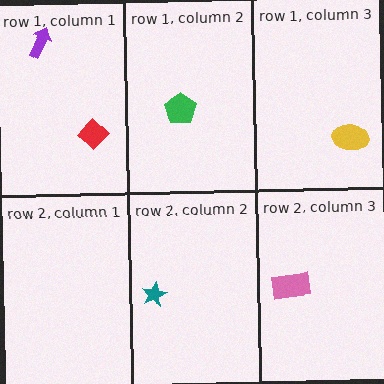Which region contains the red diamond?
The row 1, column 1 region.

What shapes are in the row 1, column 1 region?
The purple arrow, the red diamond.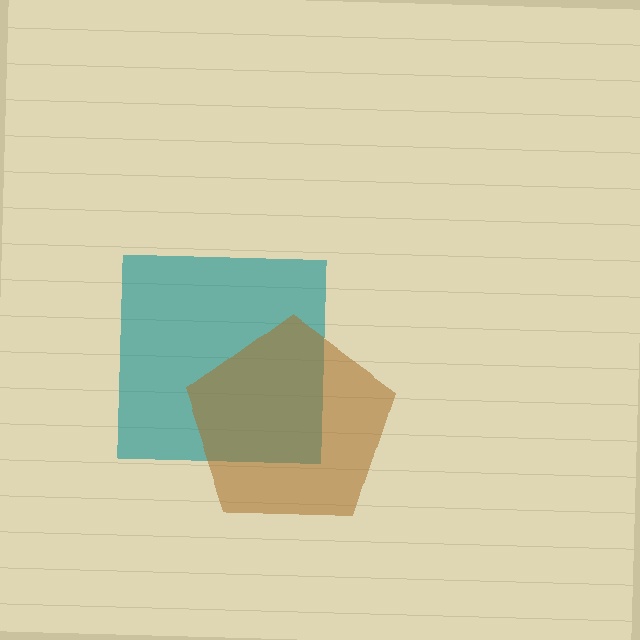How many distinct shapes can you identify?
There are 2 distinct shapes: a teal square, a brown pentagon.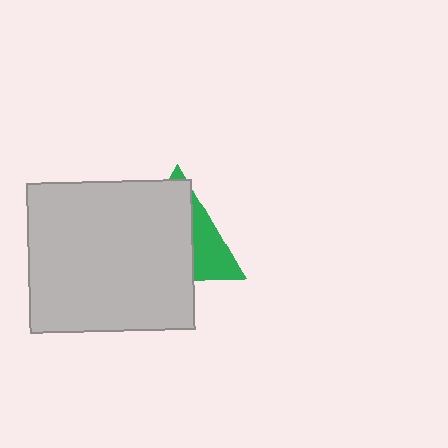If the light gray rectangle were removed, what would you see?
You would see the complete green triangle.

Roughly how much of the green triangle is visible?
A small part of it is visible (roughly 32%).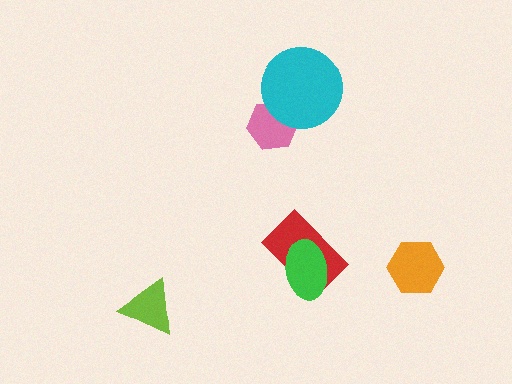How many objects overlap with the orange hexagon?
0 objects overlap with the orange hexagon.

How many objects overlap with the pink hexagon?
1 object overlaps with the pink hexagon.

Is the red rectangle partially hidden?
Yes, it is partially covered by another shape.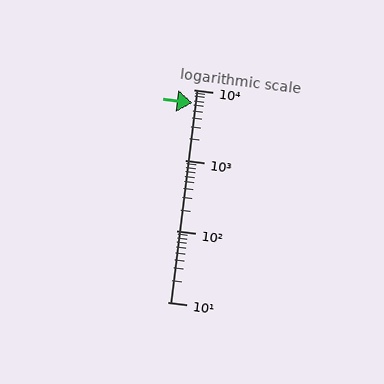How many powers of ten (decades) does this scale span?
The scale spans 3 decades, from 10 to 10000.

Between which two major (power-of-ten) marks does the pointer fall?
The pointer is between 1000 and 10000.